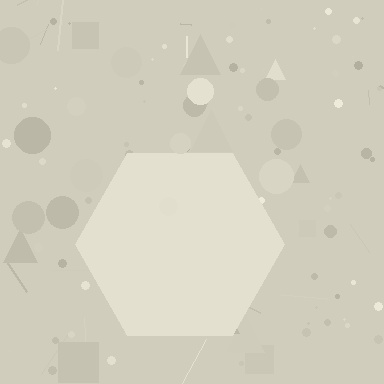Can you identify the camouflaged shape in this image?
The camouflaged shape is a hexagon.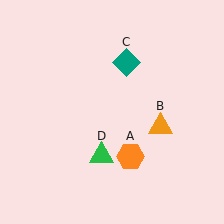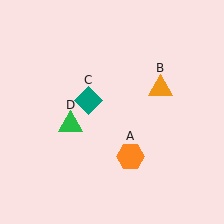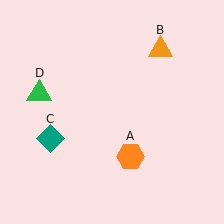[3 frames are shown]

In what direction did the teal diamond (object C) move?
The teal diamond (object C) moved down and to the left.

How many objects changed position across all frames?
3 objects changed position: orange triangle (object B), teal diamond (object C), green triangle (object D).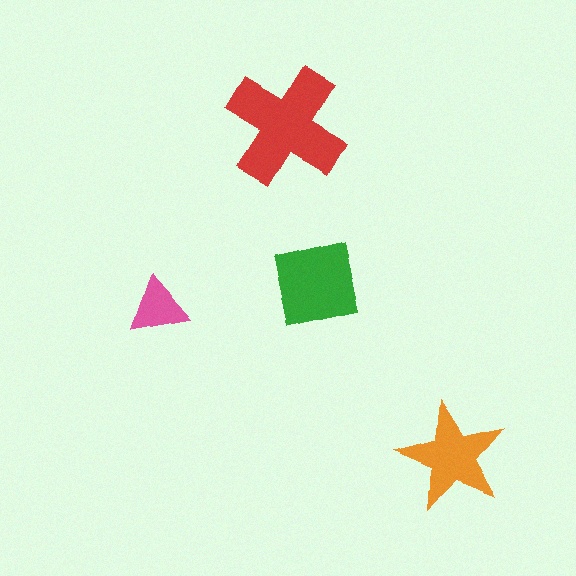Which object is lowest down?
The orange star is bottommost.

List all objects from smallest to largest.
The pink triangle, the orange star, the green square, the red cross.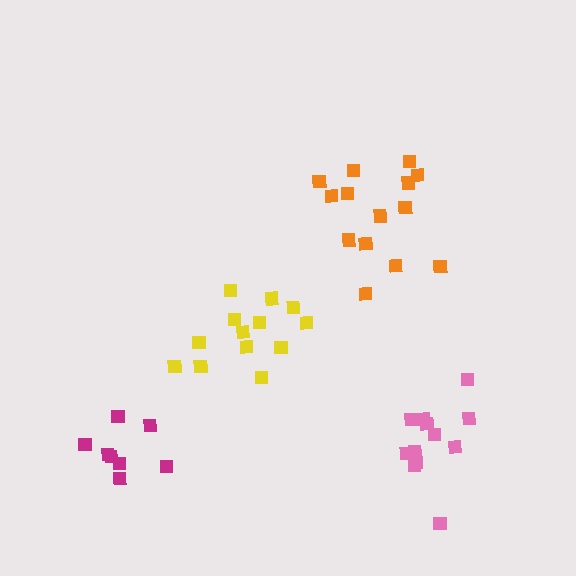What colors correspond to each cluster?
The clusters are colored: orange, pink, yellow, magenta.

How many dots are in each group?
Group 1: 14 dots, Group 2: 13 dots, Group 3: 13 dots, Group 4: 8 dots (48 total).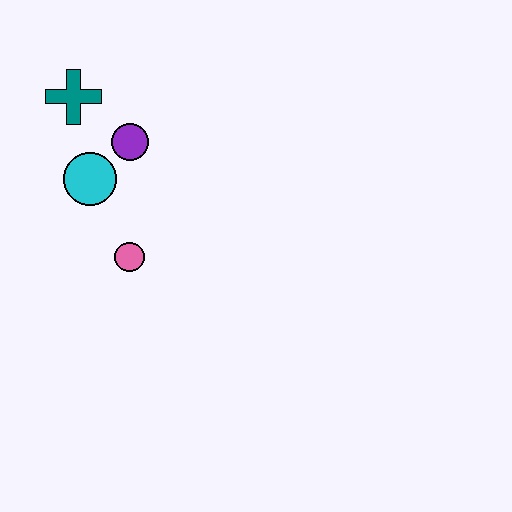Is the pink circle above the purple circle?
No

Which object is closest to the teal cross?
The purple circle is closest to the teal cross.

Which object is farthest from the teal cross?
The pink circle is farthest from the teal cross.